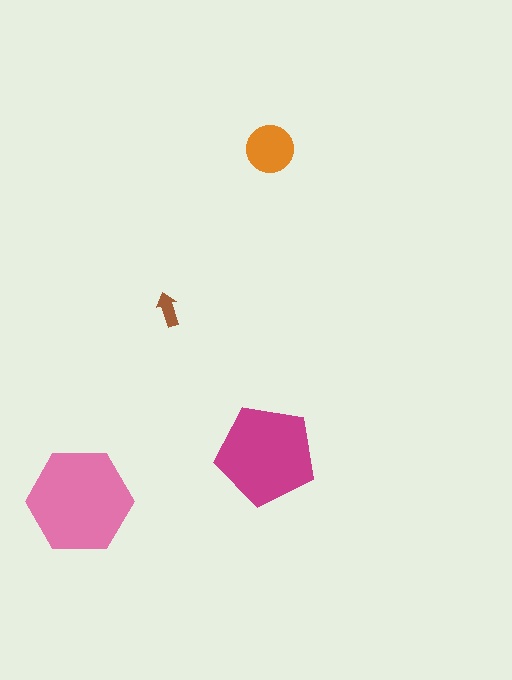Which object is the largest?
The pink hexagon.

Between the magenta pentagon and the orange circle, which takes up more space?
The magenta pentagon.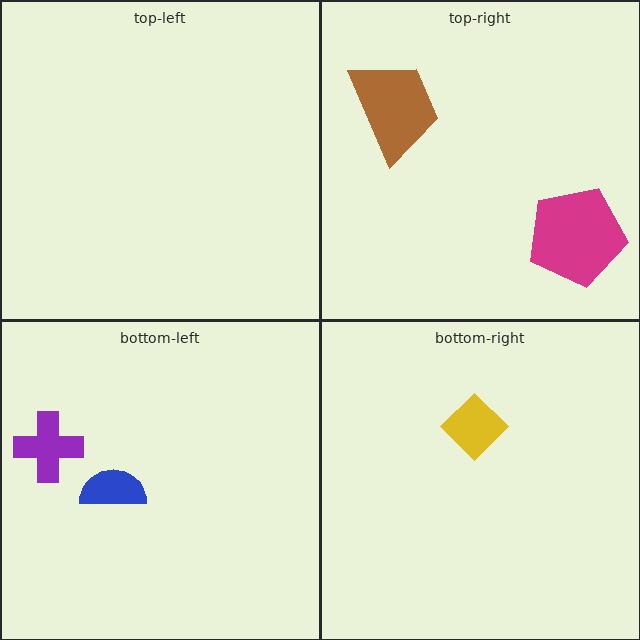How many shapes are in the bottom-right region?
1.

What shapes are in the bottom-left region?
The blue semicircle, the purple cross.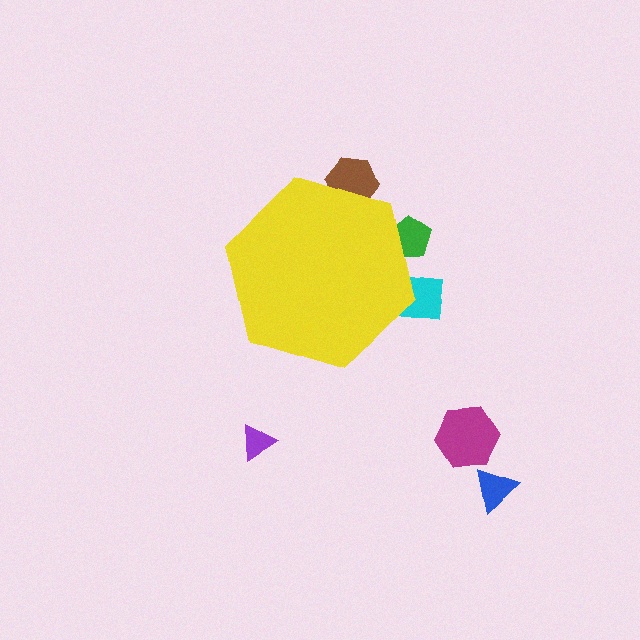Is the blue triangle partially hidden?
No, the blue triangle is fully visible.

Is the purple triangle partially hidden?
No, the purple triangle is fully visible.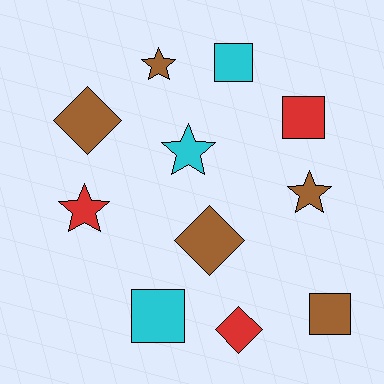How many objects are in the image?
There are 11 objects.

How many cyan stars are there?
There is 1 cyan star.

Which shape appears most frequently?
Star, with 4 objects.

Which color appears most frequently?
Brown, with 5 objects.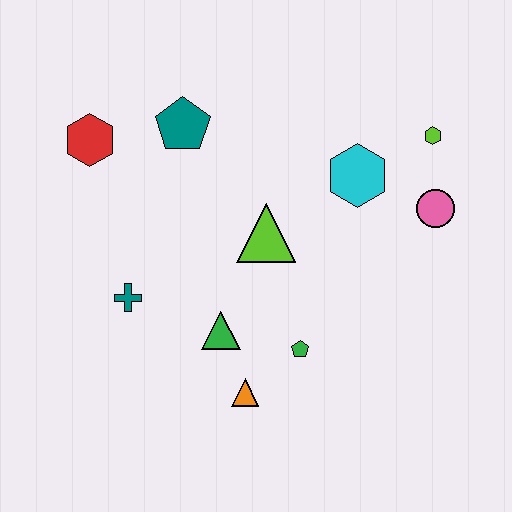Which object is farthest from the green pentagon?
The red hexagon is farthest from the green pentagon.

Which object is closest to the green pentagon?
The orange triangle is closest to the green pentagon.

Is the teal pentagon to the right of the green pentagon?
No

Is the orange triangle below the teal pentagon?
Yes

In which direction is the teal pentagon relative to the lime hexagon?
The teal pentagon is to the left of the lime hexagon.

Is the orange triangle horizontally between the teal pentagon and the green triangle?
No